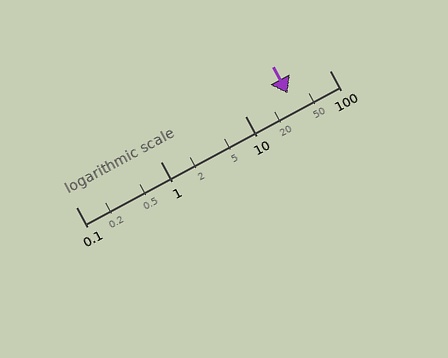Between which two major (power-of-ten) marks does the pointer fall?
The pointer is between 10 and 100.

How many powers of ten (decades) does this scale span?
The scale spans 3 decades, from 0.1 to 100.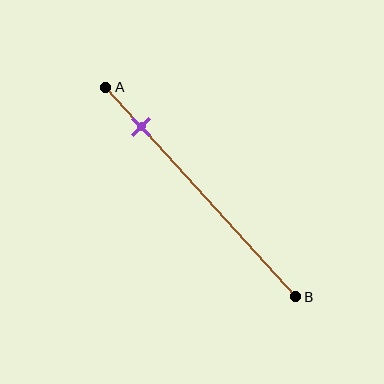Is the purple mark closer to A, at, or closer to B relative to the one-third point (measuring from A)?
The purple mark is closer to point A than the one-third point of segment AB.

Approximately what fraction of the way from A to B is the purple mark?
The purple mark is approximately 20% of the way from A to B.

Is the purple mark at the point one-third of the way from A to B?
No, the mark is at about 20% from A, not at the 33% one-third point.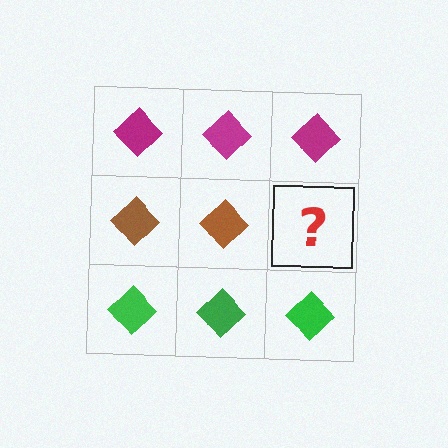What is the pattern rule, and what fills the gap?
The rule is that each row has a consistent color. The gap should be filled with a brown diamond.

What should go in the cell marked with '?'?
The missing cell should contain a brown diamond.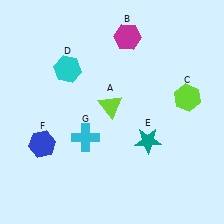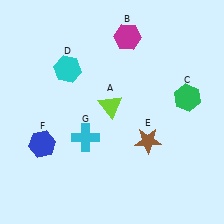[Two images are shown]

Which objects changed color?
C changed from lime to green. E changed from teal to brown.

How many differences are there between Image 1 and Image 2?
There are 2 differences between the two images.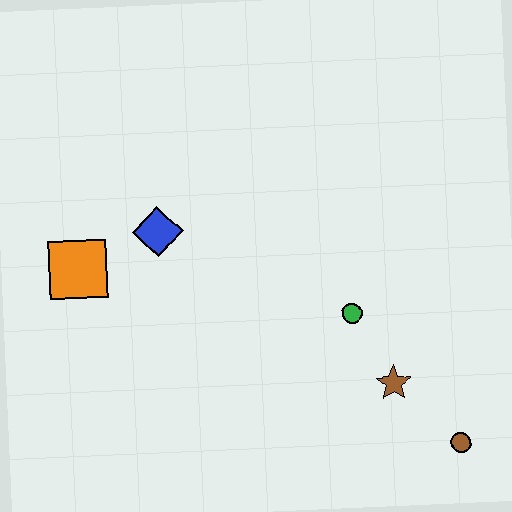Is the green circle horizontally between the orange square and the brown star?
Yes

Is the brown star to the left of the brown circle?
Yes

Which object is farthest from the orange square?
The brown circle is farthest from the orange square.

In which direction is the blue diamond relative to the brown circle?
The blue diamond is to the left of the brown circle.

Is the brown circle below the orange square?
Yes